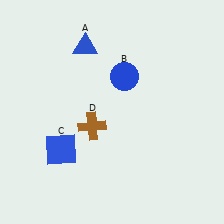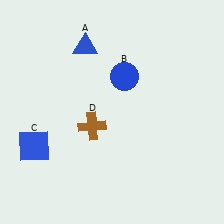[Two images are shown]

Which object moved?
The blue square (C) moved left.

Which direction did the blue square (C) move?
The blue square (C) moved left.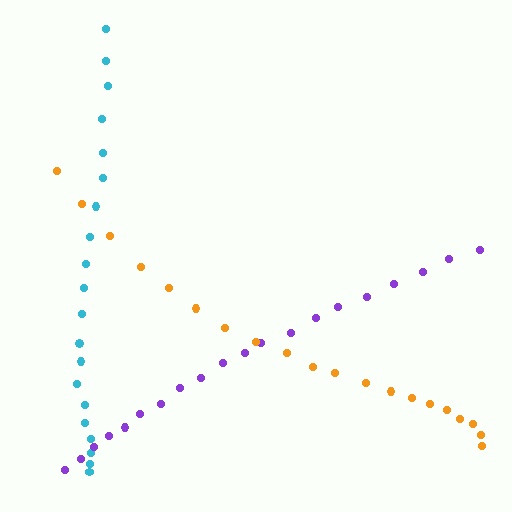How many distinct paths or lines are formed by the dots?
There are 3 distinct paths.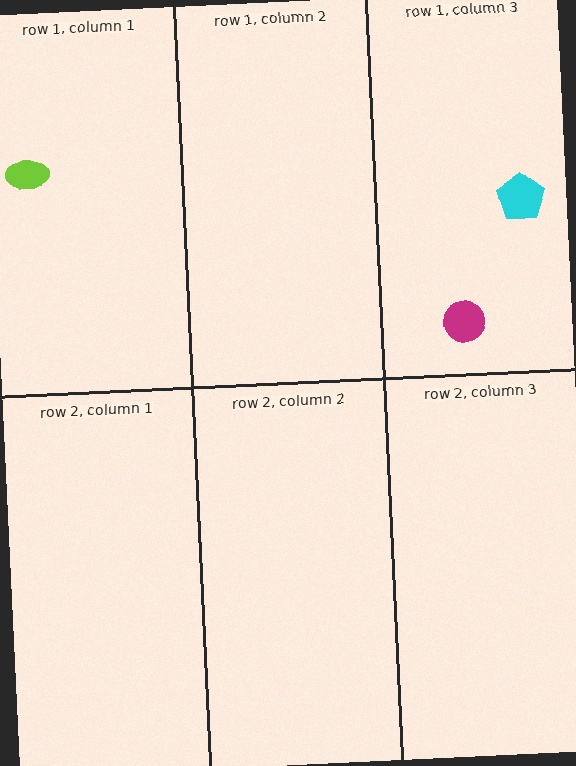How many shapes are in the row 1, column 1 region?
1.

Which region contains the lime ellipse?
The row 1, column 1 region.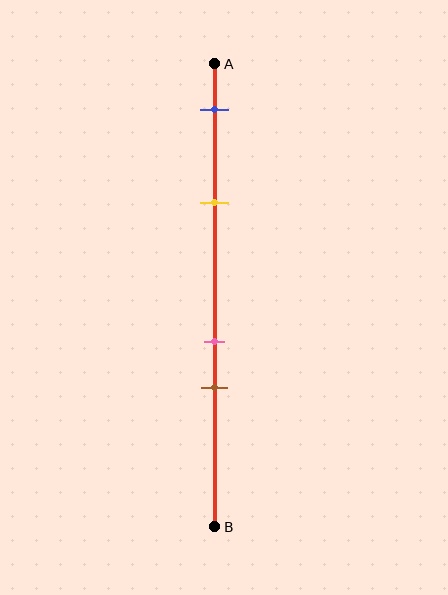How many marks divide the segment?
There are 4 marks dividing the segment.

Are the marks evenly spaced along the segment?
No, the marks are not evenly spaced.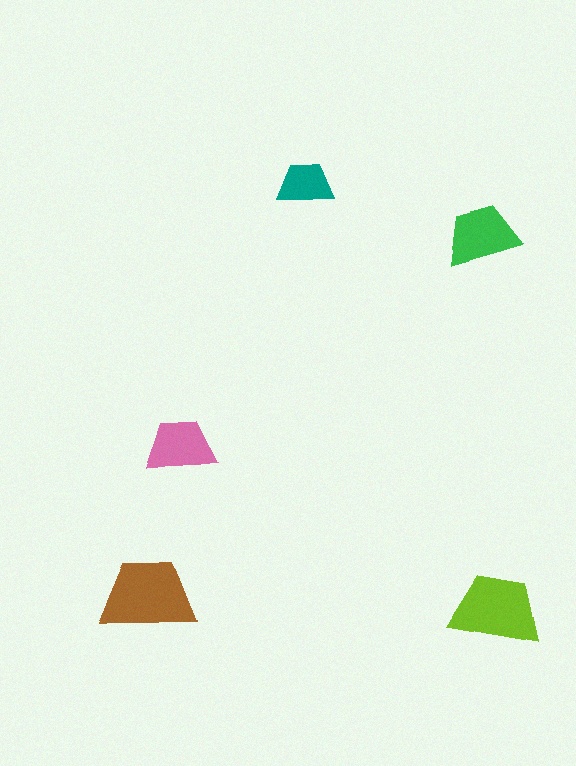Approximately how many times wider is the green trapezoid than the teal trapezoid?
About 1.5 times wider.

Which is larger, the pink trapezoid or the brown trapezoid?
The brown one.